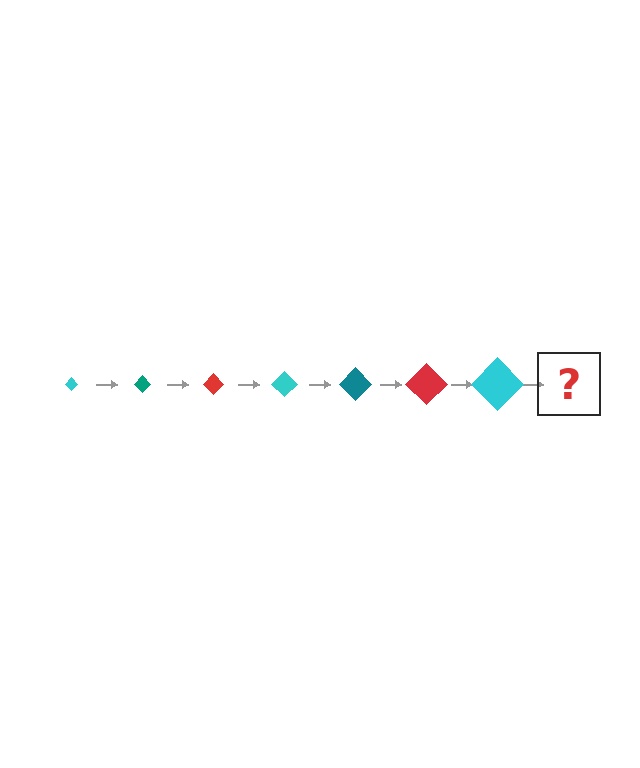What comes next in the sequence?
The next element should be a teal diamond, larger than the previous one.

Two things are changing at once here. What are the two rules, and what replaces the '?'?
The two rules are that the diamond grows larger each step and the color cycles through cyan, teal, and red. The '?' should be a teal diamond, larger than the previous one.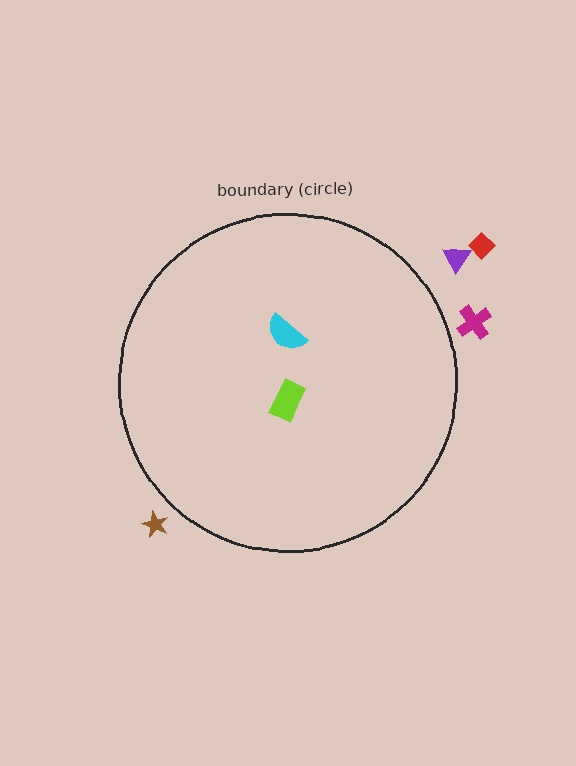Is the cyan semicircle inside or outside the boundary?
Inside.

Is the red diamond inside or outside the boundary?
Outside.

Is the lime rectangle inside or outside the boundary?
Inside.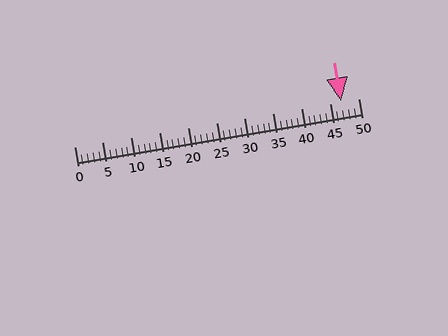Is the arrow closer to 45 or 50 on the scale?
The arrow is closer to 45.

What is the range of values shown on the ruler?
The ruler shows values from 0 to 50.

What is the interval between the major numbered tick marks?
The major tick marks are spaced 5 units apart.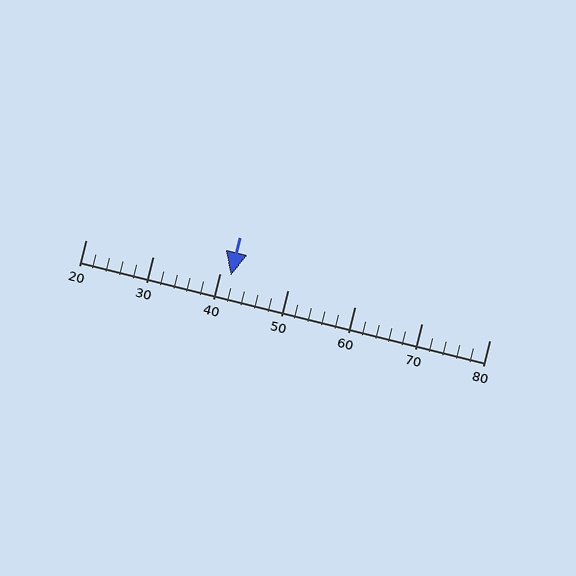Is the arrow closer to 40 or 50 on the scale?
The arrow is closer to 40.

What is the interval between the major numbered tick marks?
The major tick marks are spaced 10 units apart.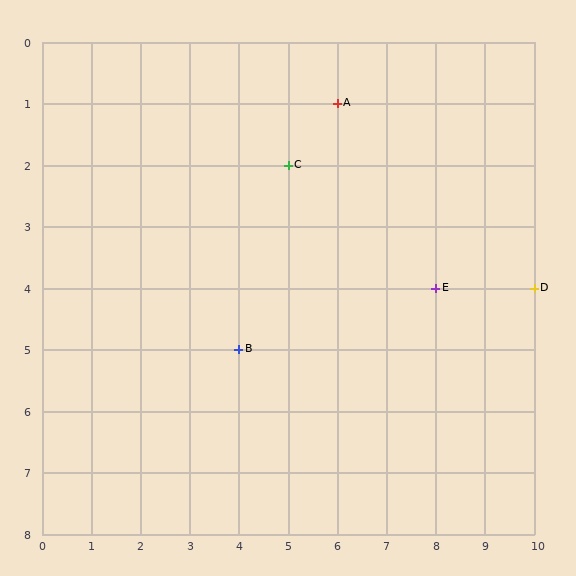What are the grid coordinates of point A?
Point A is at grid coordinates (6, 1).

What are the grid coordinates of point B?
Point B is at grid coordinates (4, 5).